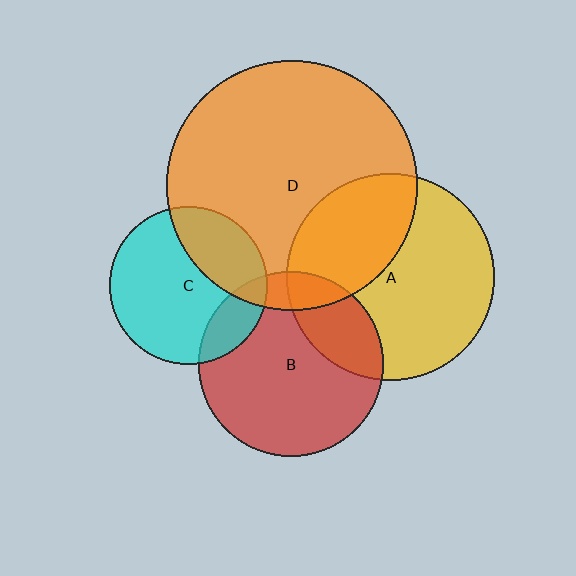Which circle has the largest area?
Circle D (orange).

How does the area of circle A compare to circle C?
Approximately 1.7 times.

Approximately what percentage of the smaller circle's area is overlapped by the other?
Approximately 30%.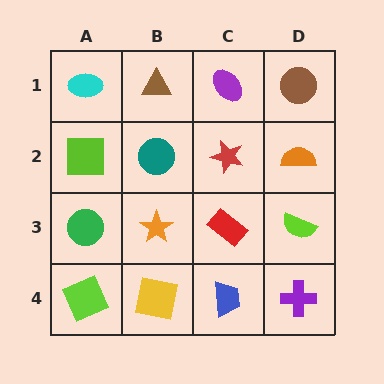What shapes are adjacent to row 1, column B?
A teal circle (row 2, column B), a cyan ellipse (row 1, column A), a purple ellipse (row 1, column C).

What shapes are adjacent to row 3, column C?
A red star (row 2, column C), a blue trapezoid (row 4, column C), an orange star (row 3, column B), a lime semicircle (row 3, column D).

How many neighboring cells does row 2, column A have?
3.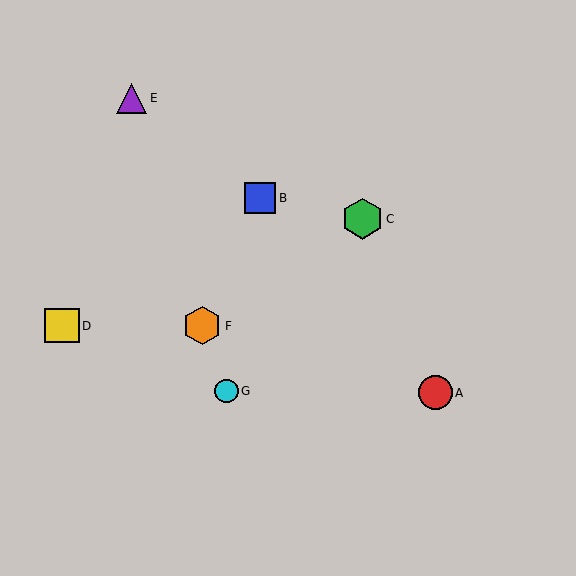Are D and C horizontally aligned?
No, D is at y≈326 and C is at y≈219.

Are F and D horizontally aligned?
Yes, both are at y≈326.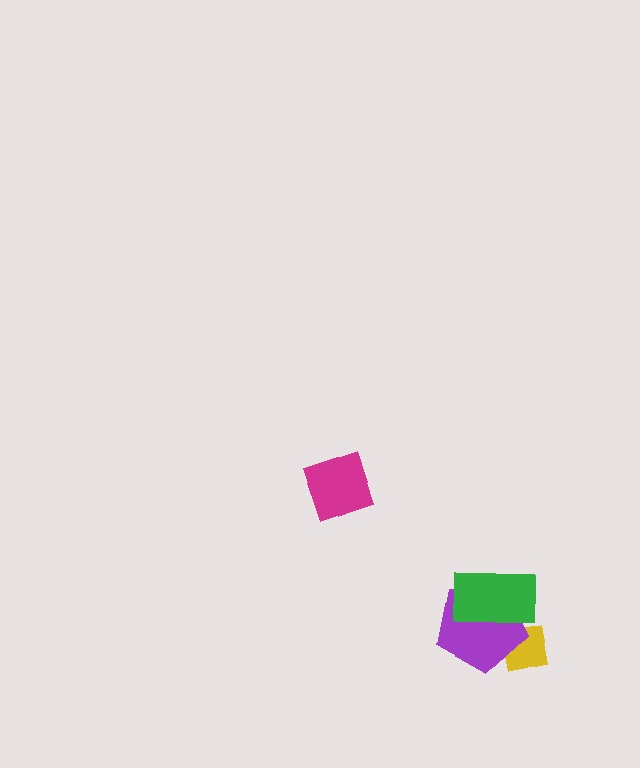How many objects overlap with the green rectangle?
2 objects overlap with the green rectangle.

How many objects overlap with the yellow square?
2 objects overlap with the yellow square.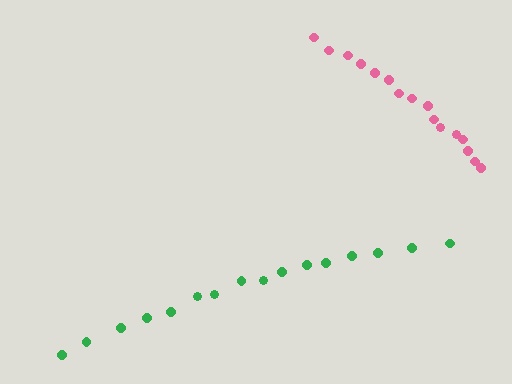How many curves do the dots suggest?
There are 2 distinct paths.